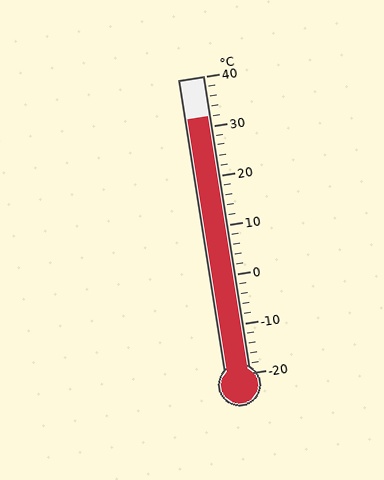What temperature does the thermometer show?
The thermometer shows approximately 32°C.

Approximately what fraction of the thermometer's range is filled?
The thermometer is filled to approximately 85% of its range.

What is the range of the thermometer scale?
The thermometer scale ranges from -20°C to 40°C.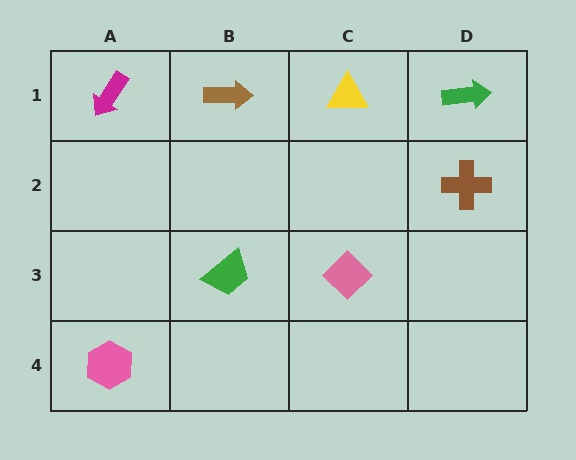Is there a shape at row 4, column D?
No, that cell is empty.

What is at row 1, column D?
A green arrow.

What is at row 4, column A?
A pink hexagon.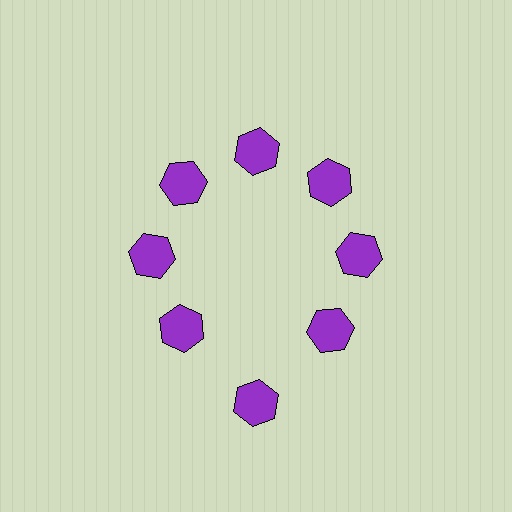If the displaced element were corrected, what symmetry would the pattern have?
It would have 8-fold rotational symmetry — the pattern would map onto itself every 45 degrees.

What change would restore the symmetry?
The symmetry would be restored by moving it inward, back onto the ring so that all 8 hexagons sit at equal angles and equal distance from the center.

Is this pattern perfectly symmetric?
No. The 8 purple hexagons are arranged in a ring, but one element near the 6 o'clock position is pushed outward from the center, breaking the 8-fold rotational symmetry.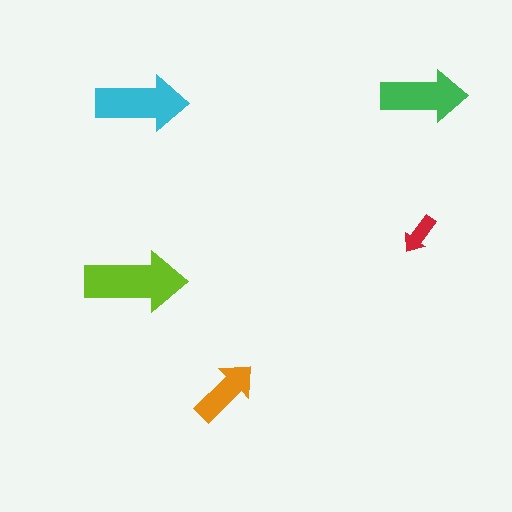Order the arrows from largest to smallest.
the lime one, the cyan one, the green one, the orange one, the red one.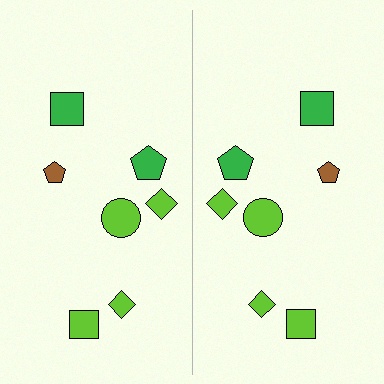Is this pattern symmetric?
Yes, this pattern has bilateral (reflection) symmetry.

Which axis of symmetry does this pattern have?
The pattern has a vertical axis of symmetry running through the center of the image.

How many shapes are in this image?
There are 14 shapes in this image.